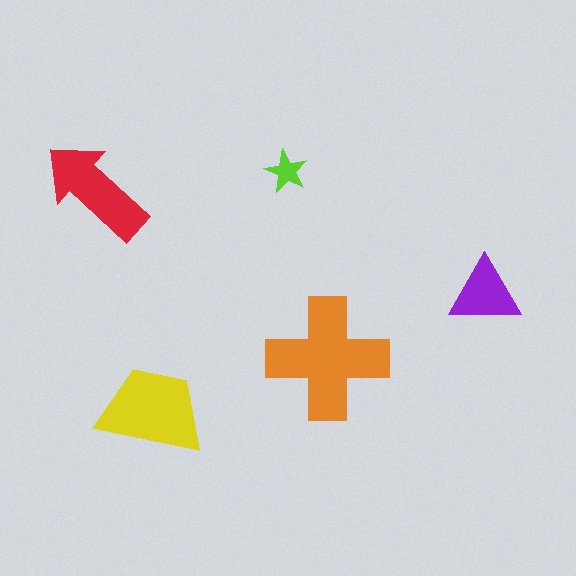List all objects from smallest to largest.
The lime star, the purple triangle, the red arrow, the yellow trapezoid, the orange cross.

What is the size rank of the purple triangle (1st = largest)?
4th.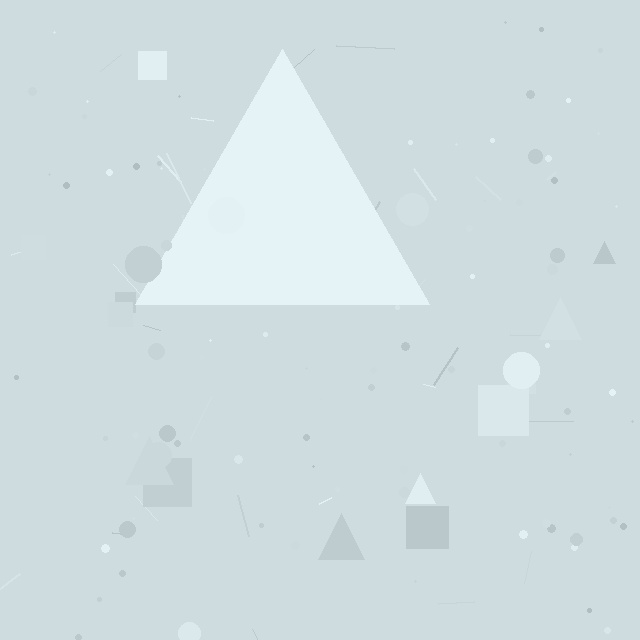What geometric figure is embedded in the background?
A triangle is embedded in the background.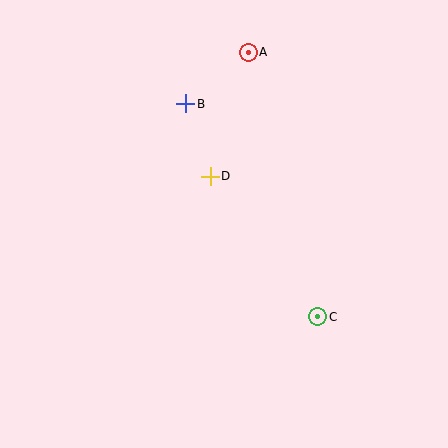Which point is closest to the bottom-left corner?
Point D is closest to the bottom-left corner.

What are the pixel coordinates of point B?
Point B is at (186, 104).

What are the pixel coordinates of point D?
Point D is at (210, 176).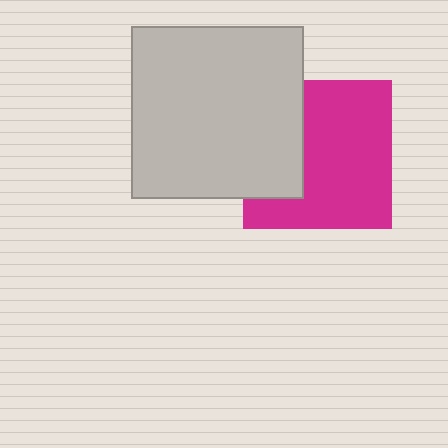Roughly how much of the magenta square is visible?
Most of it is visible (roughly 68%).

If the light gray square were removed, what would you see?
You would see the complete magenta square.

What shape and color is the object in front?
The object in front is a light gray square.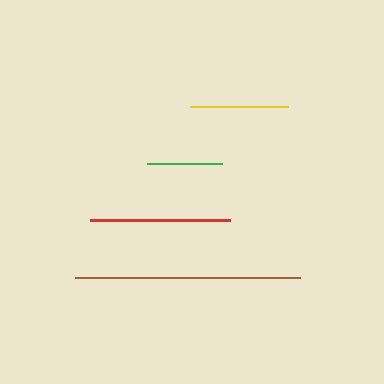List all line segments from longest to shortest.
From longest to shortest: brown, red, yellow, green.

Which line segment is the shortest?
The green line is the shortest at approximately 75 pixels.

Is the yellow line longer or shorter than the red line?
The red line is longer than the yellow line.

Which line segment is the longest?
The brown line is the longest at approximately 225 pixels.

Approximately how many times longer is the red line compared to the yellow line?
The red line is approximately 1.4 times the length of the yellow line.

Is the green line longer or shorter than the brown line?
The brown line is longer than the green line.